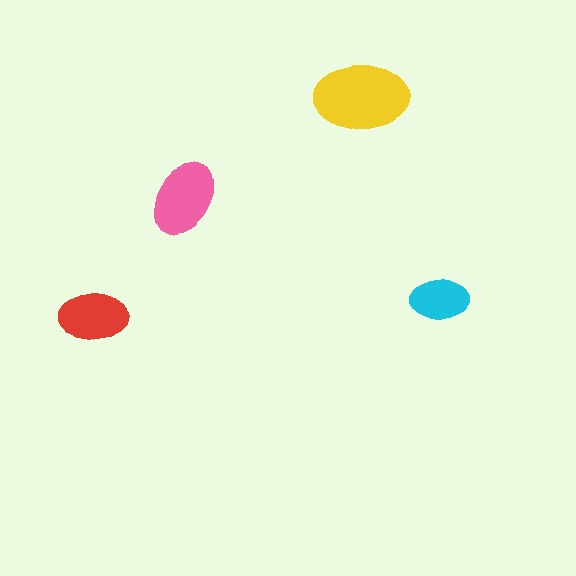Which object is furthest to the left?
The red ellipse is leftmost.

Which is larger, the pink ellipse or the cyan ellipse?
The pink one.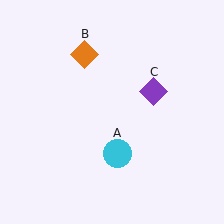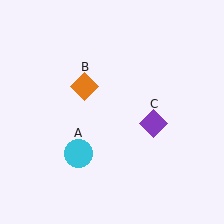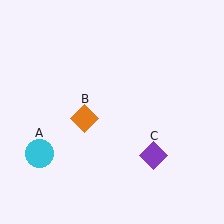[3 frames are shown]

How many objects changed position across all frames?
3 objects changed position: cyan circle (object A), orange diamond (object B), purple diamond (object C).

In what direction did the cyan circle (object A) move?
The cyan circle (object A) moved left.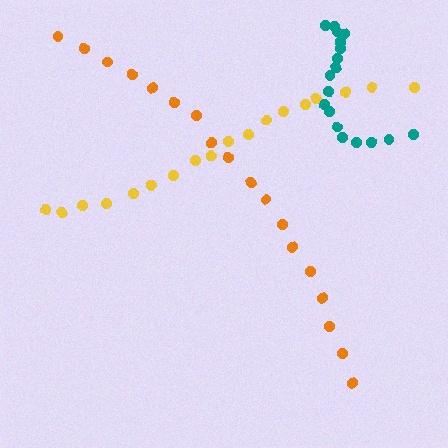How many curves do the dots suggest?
There are 3 distinct paths.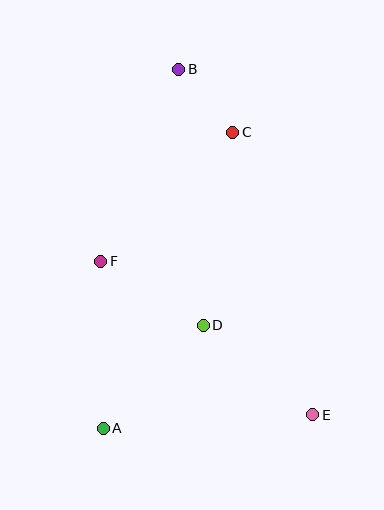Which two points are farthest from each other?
Points B and E are farthest from each other.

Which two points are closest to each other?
Points B and C are closest to each other.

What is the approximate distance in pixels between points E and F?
The distance between E and F is approximately 262 pixels.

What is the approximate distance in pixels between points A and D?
The distance between A and D is approximately 144 pixels.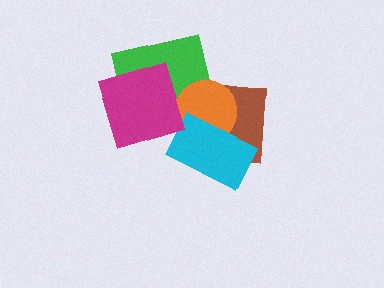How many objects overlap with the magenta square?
1 object overlaps with the magenta square.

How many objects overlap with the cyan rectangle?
2 objects overlap with the cyan rectangle.